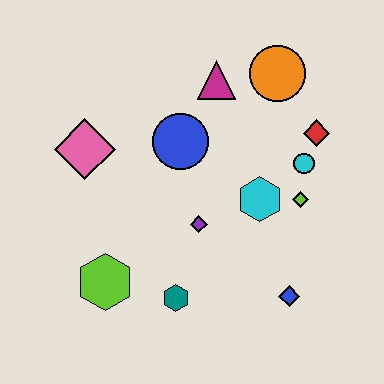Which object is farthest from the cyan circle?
The lime hexagon is farthest from the cyan circle.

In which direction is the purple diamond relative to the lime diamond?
The purple diamond is to the left of the lime diamond.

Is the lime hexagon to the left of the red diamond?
Yes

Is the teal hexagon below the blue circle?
Yes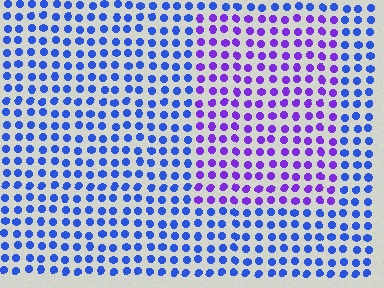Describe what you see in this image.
The image is filled with small blue elements in a uniform arrangement. A rectangle-shaped region is visible where the elements are tinted to a slightly different hue, forming a subtle color boundary.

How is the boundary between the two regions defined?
The boundary is defined purely by a slight shift in hue (about 43 degrees). Spacing, size, and orientation are identical on both sides.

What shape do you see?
I see a rectangle.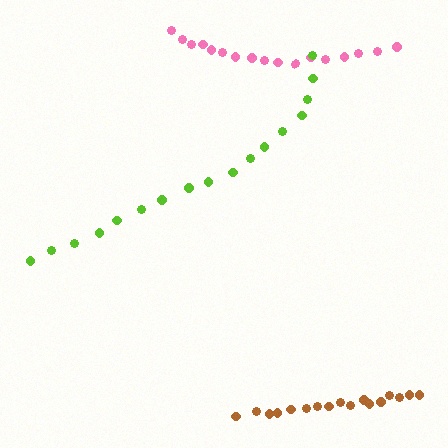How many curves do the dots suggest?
There are 3 distinct paths.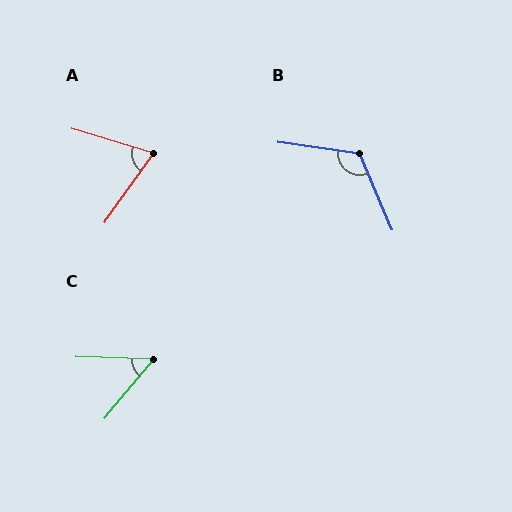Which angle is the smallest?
C, at approximately 52 degrees.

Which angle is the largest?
B, at approximately 121 degrees.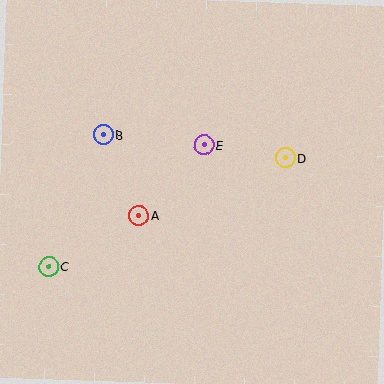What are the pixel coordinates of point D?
Point D is at (285, 158).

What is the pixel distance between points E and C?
The distance between E and C is 197 pixels.